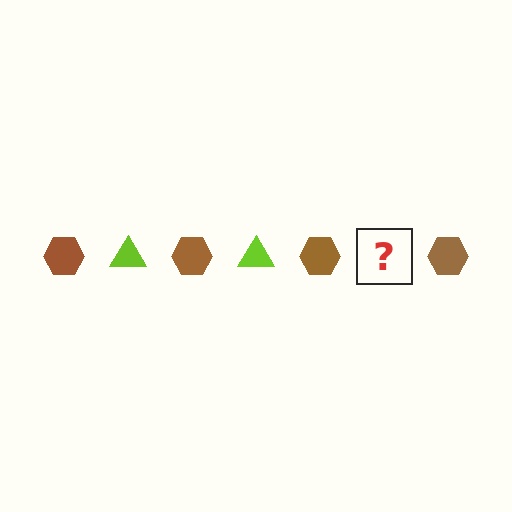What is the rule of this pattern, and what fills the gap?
The rule is that the pattern alternates between brown hexagon and lime triangle. The gap should be filled with a lime triangle.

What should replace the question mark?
The question mark should be replaced with a lime triangle.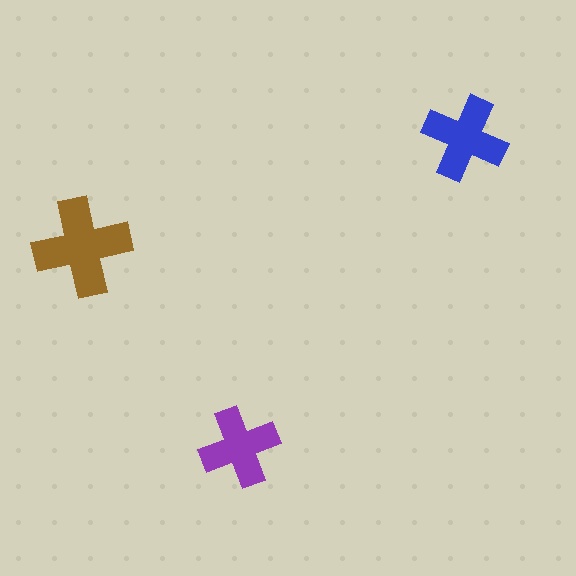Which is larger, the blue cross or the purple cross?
The blue one.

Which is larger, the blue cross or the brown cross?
The brown one.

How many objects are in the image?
There are 3 objects in the image.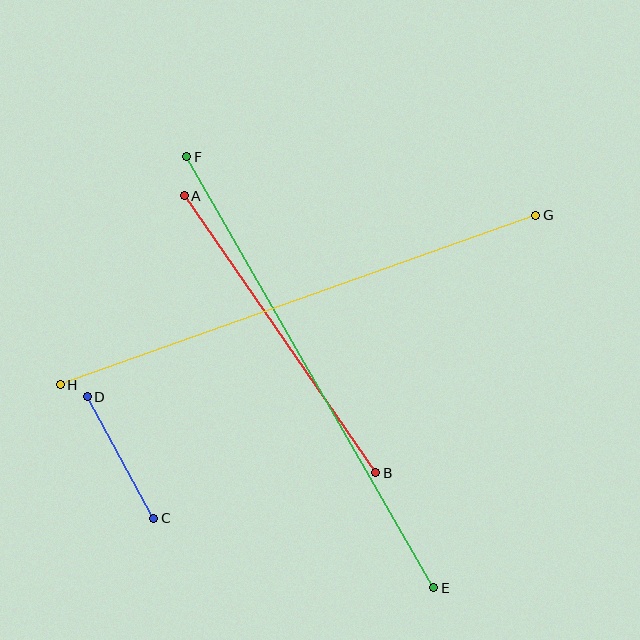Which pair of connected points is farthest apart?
Points G and H are farthest apart.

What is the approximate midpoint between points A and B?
The midpoint is at approximately (280, 334) pixels.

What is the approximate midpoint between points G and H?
The midpoint is at approximately (298, 300) pixels.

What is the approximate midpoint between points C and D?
The midpoint is at approximately (121, 458) pixels.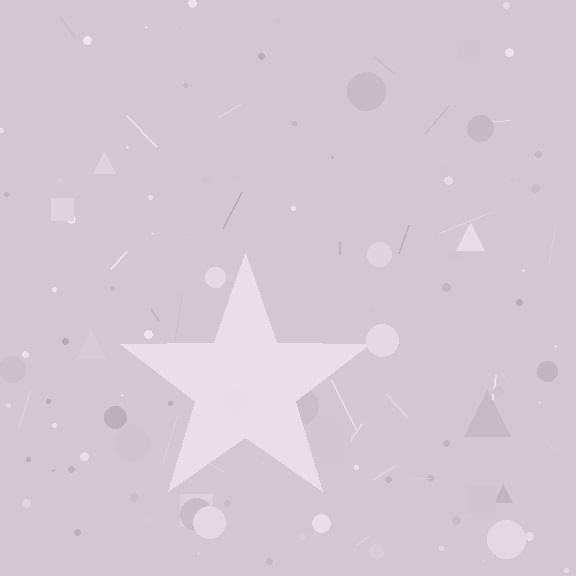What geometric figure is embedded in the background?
A star is embedded in the background.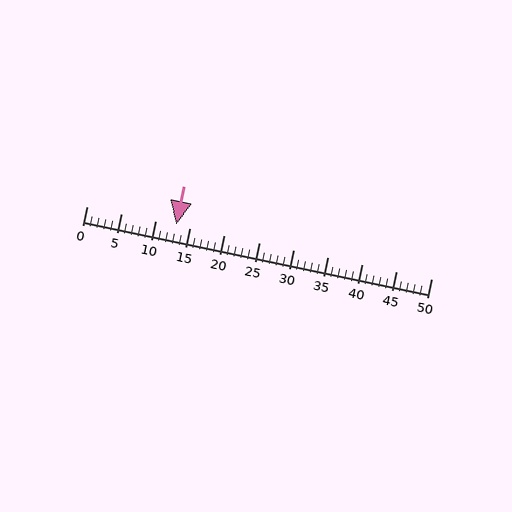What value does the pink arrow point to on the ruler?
The pink arrow points to approximately 13.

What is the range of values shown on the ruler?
The ruler shows values from 0 to 50.